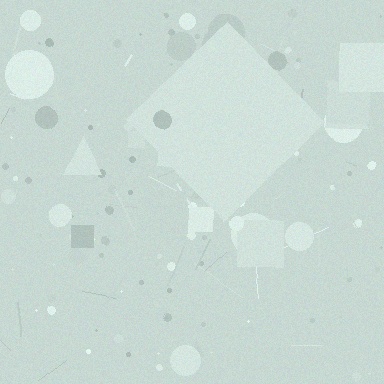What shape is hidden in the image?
A diamond is hidden in the image.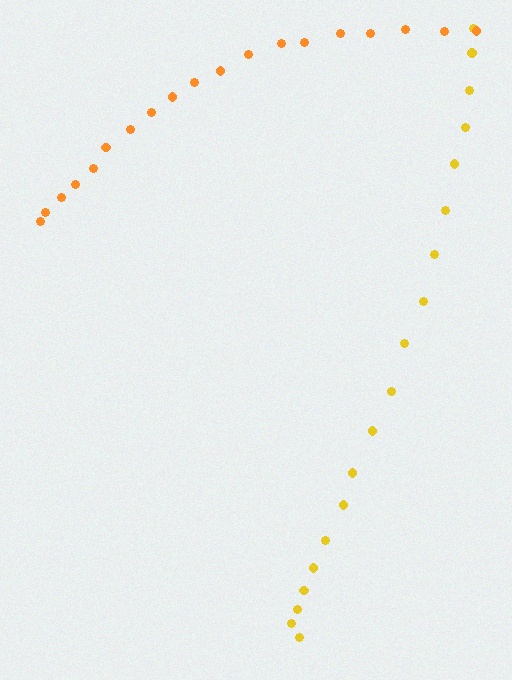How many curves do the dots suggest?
There are 2 distinct paths.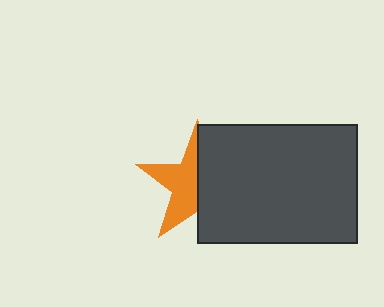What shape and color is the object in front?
The object in front is a dark gray rectangle.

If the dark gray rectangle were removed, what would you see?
You would see the complete orange star.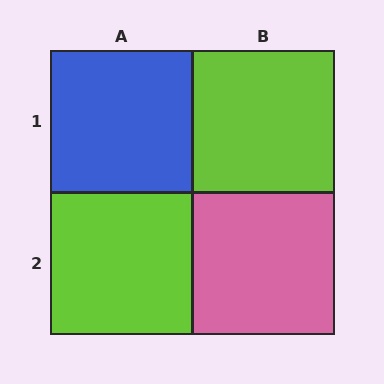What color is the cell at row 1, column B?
Lime.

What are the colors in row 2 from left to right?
Lime, pink.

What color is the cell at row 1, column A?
Blue.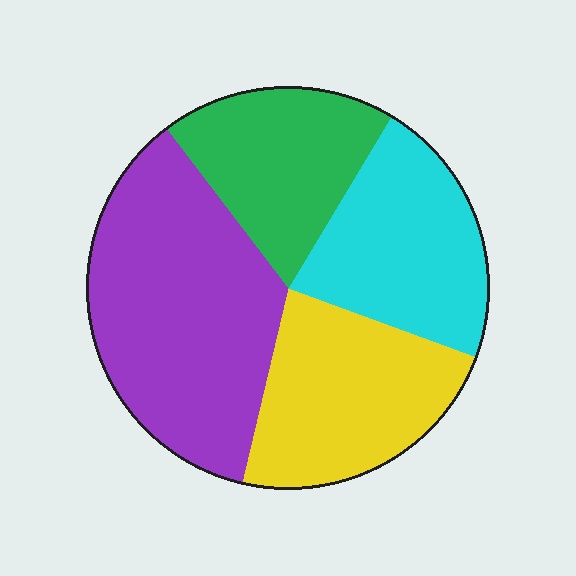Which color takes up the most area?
Purple, at roughly 35%.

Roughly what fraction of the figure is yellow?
Yellow takes up about one quarter (1/4) of the figure.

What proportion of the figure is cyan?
Cyan takes up between a sixth and a third of the figure.